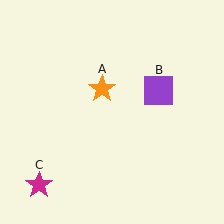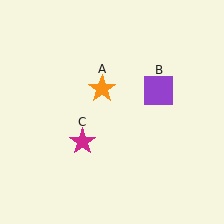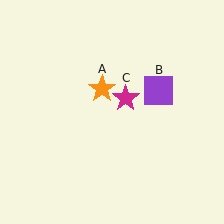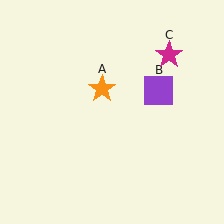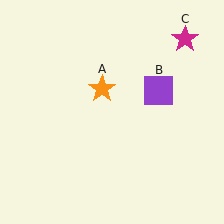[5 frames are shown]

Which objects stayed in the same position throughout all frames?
Orange star (object A) and purple square (object B) remained stationary.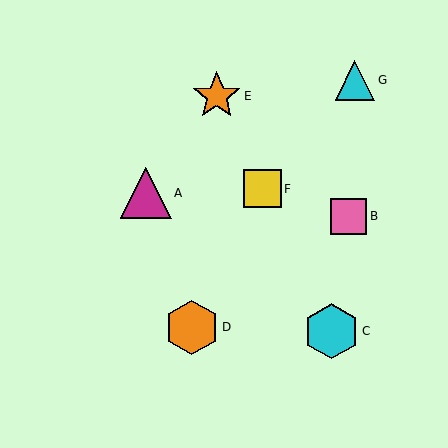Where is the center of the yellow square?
The center of the yellow square is at (262, 189).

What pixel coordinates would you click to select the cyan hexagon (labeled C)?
Click at (332, 331) to select the cyan hexagon C.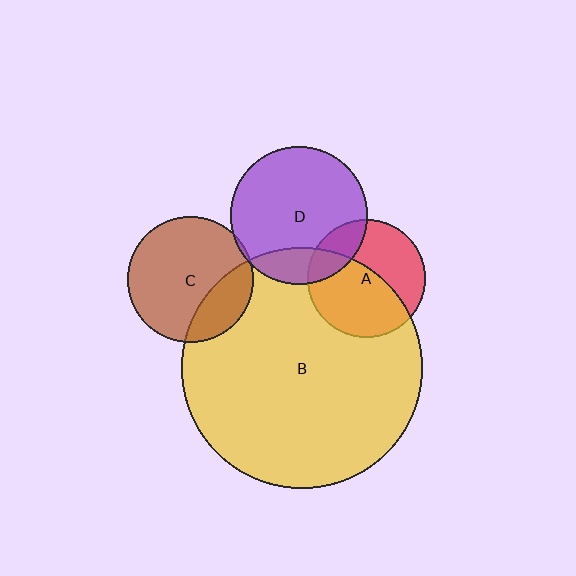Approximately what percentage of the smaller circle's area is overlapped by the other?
Approximately 25%.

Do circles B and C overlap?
Yes.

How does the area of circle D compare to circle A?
Approximately 1.4 times.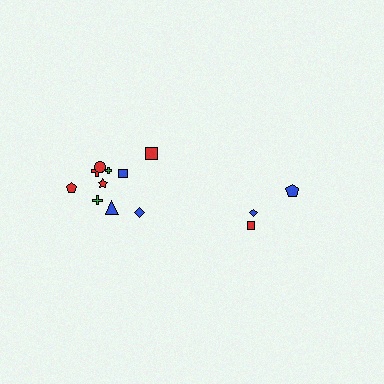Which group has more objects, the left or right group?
The left group.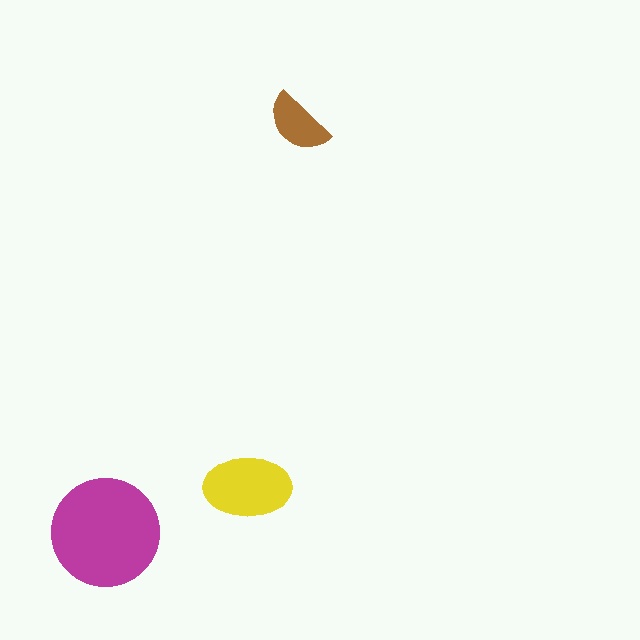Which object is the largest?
The magenta circle.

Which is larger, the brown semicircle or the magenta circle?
The magenta circle.